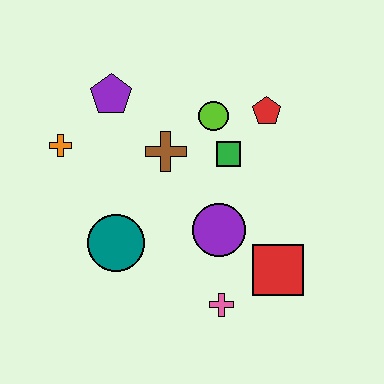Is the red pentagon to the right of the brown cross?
Yes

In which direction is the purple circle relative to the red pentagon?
The purple circle is below the red pentagon.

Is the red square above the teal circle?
No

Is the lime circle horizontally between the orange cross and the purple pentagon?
No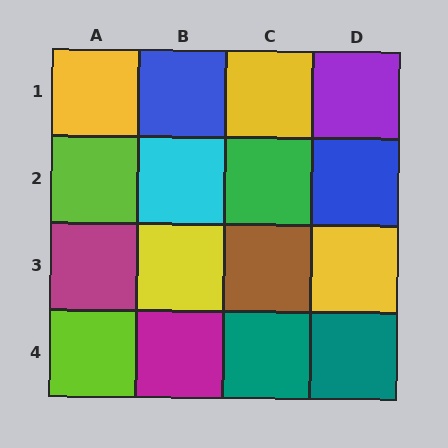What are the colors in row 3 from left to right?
Magenta, yellow, brown, yellow.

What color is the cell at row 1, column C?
Yellow.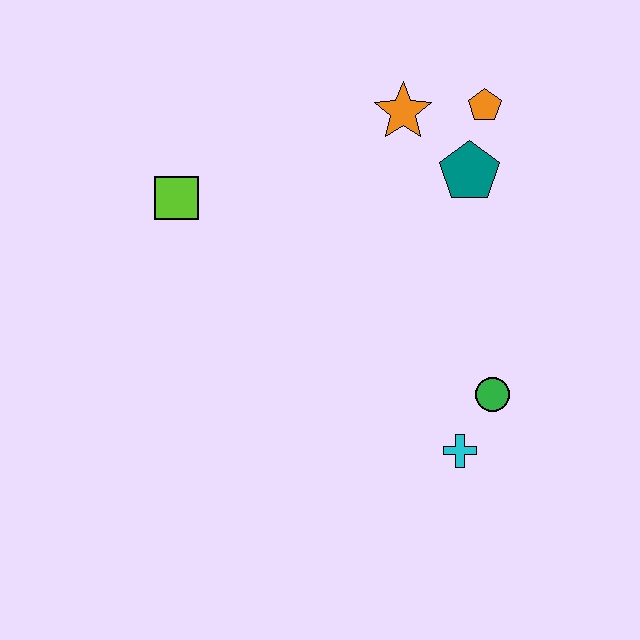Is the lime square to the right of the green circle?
No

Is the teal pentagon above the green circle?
Yes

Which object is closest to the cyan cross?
The green circle is closest to the cyan cross.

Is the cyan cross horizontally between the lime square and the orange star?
No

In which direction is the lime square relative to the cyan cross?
The lime square is to the left of the cyan cross.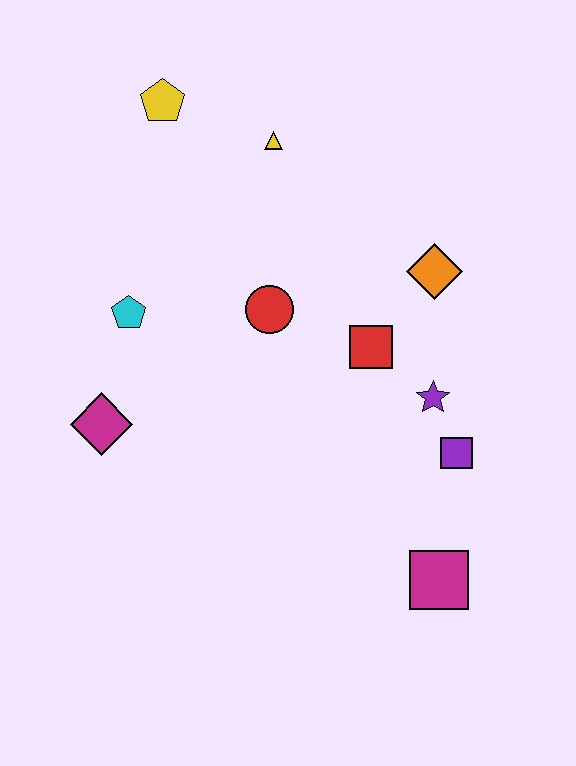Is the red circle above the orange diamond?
No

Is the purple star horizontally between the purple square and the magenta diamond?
Yes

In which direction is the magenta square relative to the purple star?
The magenta square is below the purple star.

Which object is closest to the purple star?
The purple square is closest to the purple star.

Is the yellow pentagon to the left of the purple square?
Yes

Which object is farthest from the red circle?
The magenta square is farthest from the red circle.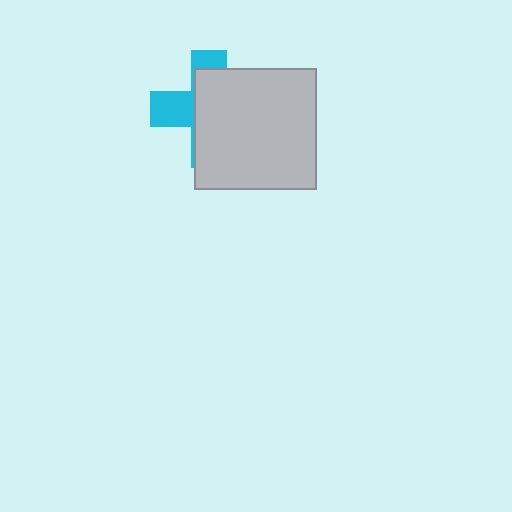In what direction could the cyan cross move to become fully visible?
The cyan cross could move left. That would shift it out from behind the light gray square entirely.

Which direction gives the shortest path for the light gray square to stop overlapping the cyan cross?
Moving right gives the shortest separation.